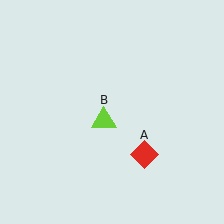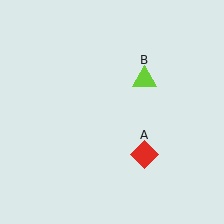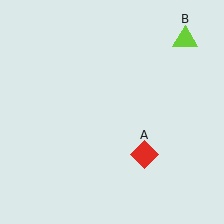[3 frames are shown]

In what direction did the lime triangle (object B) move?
The lime triangle (object B) moved up and to the right.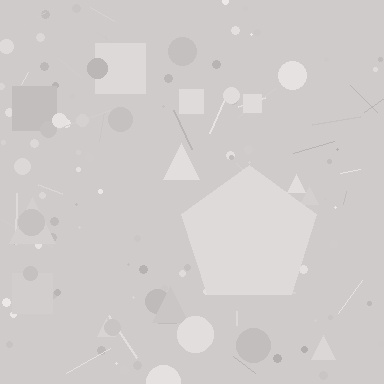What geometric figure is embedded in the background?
A pentagon is embedded in the background.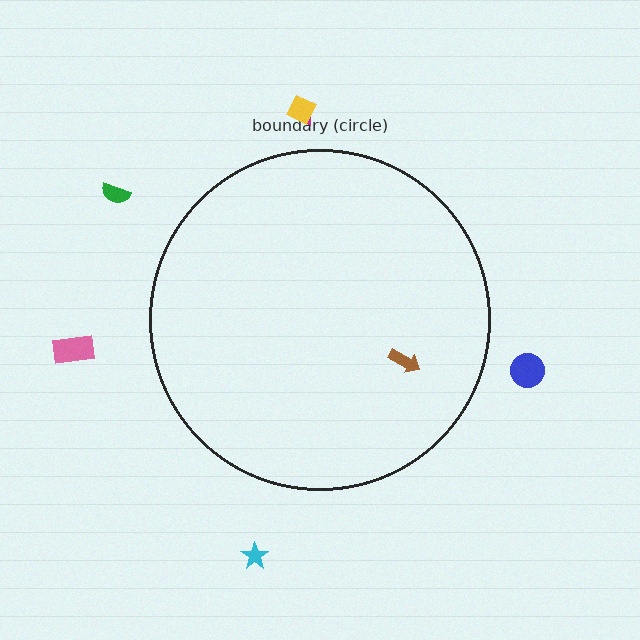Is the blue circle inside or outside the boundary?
Outside.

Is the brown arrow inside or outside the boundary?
Inside.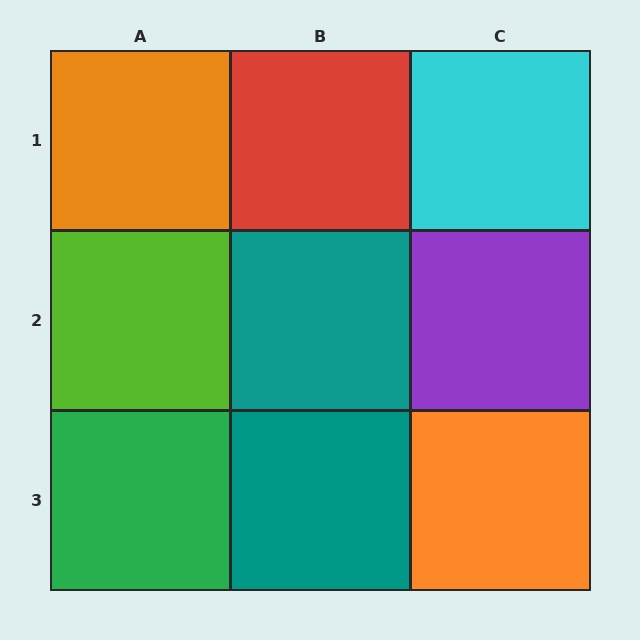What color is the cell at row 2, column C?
Purple.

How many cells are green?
1 cell is green.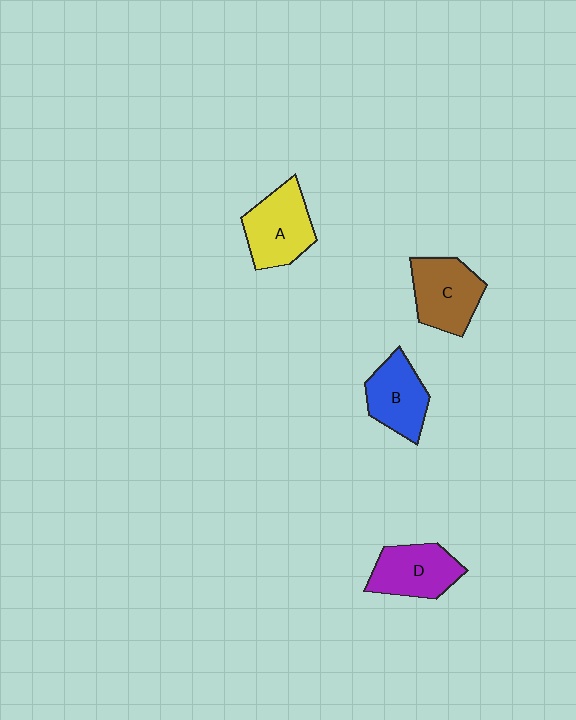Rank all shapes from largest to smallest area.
From largest to smallest: A (yellow), C (brown), D (purple), B (blue).